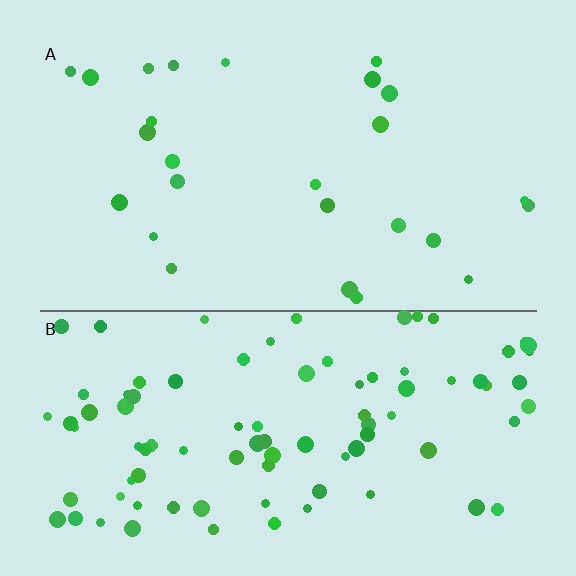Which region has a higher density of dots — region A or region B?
B (the bottom).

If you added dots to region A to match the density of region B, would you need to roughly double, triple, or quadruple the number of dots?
Approximately quadruple.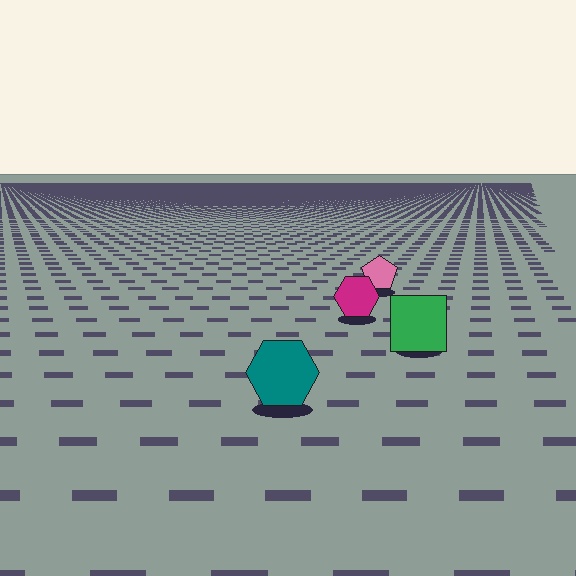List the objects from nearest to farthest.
From nearest to farthest: the teal hexagon, the green square, the magenta hexagon, the pink pentagon.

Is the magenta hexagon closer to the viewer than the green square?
No. The green square is closer — you can tell from the texture gradient: the ground texture is coarser near it.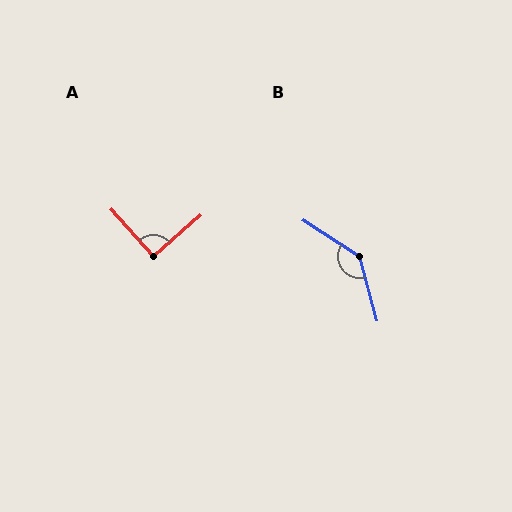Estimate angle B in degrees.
Approximately 138 degrees.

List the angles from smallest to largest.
A (91°), B (138°).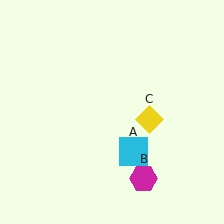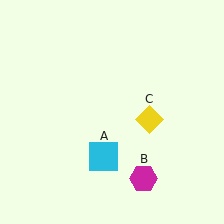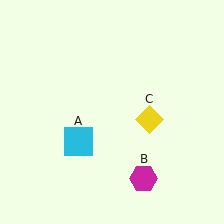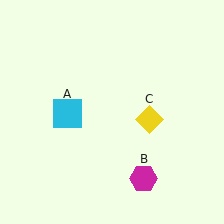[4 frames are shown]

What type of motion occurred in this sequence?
The cyan square (object A) rotated clockwise around the center of the scene.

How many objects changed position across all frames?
1 object changed position: cyan square (object A).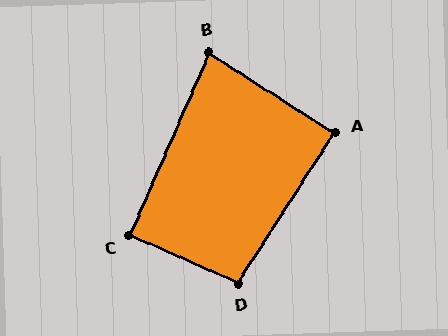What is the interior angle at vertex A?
Approximately 90 degrees (approximately right).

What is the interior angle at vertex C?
Approximately 90 degrees (approximately right).